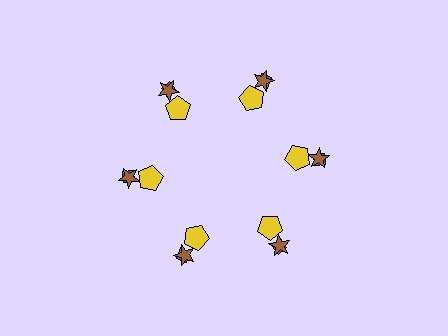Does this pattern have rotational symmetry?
Yes, this pattern has 6-fold rotational symmetry. It looks the same after rotating 60 degrees around the center.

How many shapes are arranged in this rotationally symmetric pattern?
There are 18 shapes, arranged in 6 groups of 3.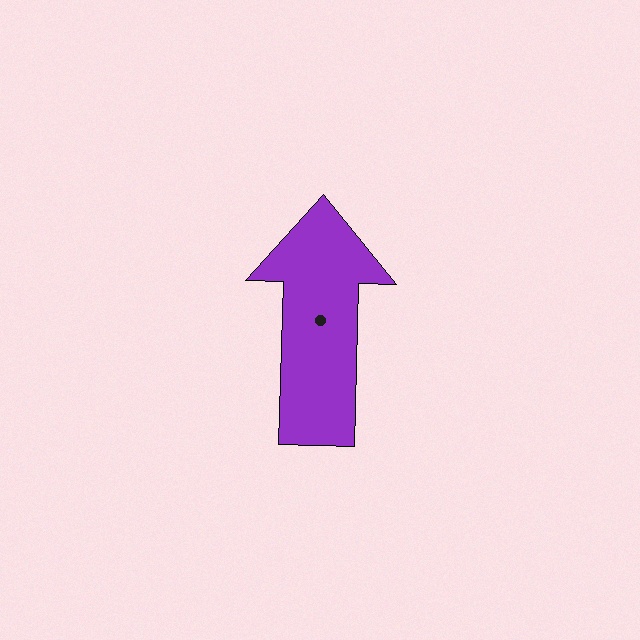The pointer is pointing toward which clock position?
Roughly 12 o'clock.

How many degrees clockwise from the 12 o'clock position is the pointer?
Approximately 2 degrees.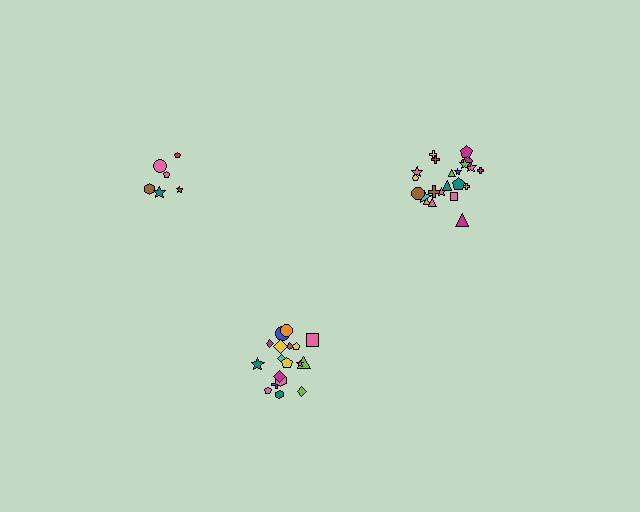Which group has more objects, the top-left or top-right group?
The top-right group.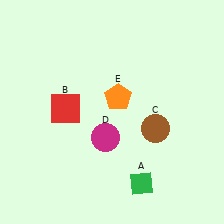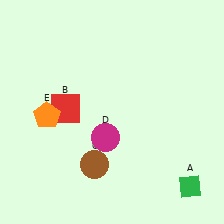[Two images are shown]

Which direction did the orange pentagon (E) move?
The orange pentagon (E) moved left.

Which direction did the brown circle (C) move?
The brown circle (C) moved left.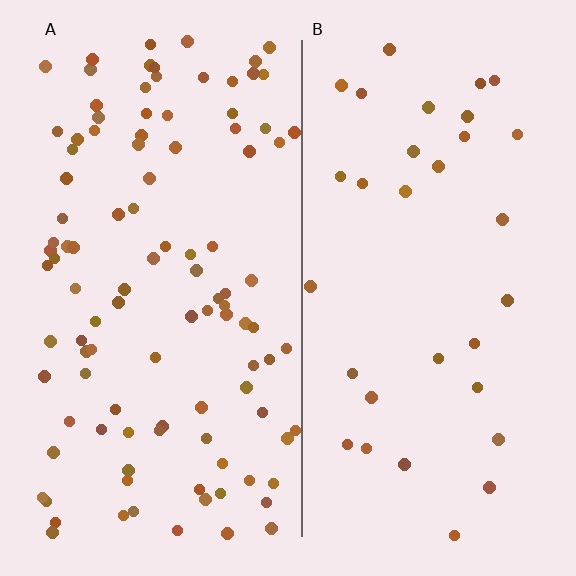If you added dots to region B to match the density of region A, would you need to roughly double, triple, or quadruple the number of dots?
Approximately triple.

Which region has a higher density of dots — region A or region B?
A (the left).